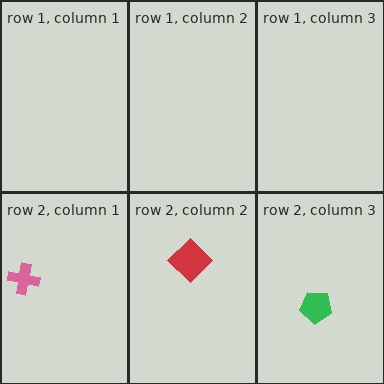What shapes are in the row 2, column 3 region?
The green pentagon.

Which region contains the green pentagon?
The row 2, column 3 region.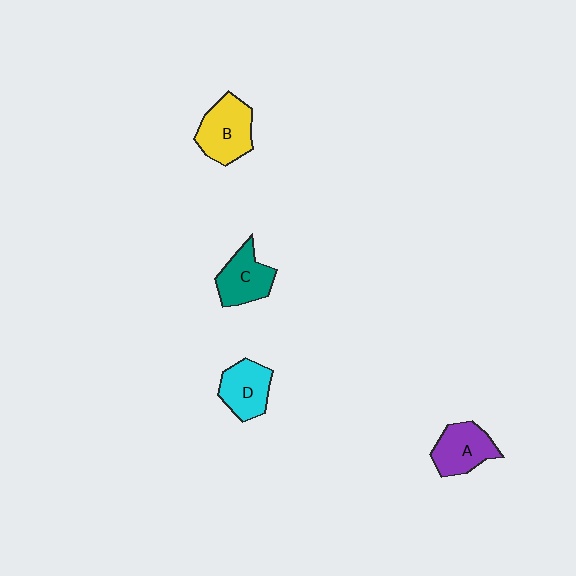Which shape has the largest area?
Shape B (yellow).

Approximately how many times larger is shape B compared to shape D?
Approximately 1.2 times.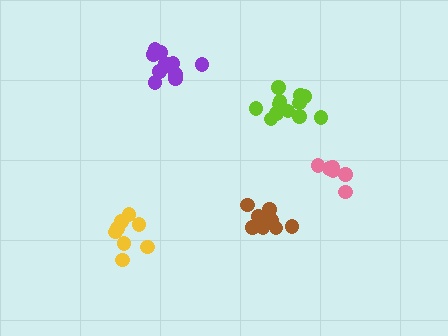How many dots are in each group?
Group 1: 9 dots, Group 2: 8 dots, Group 3: 12 dots, Group 4: 6 dots, Group 5: 12 dots (47 total).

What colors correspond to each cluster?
The clusters are colored: brown, yellow, lime, pink, purple.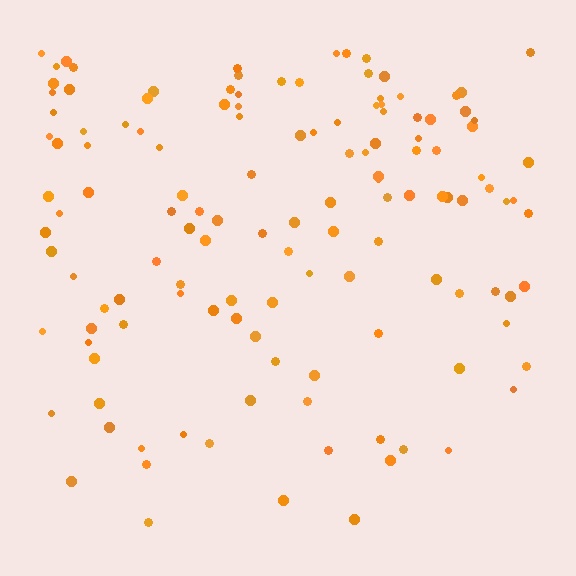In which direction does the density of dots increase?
From bottom to top, with the top side densest.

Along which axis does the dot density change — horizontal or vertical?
Vertical.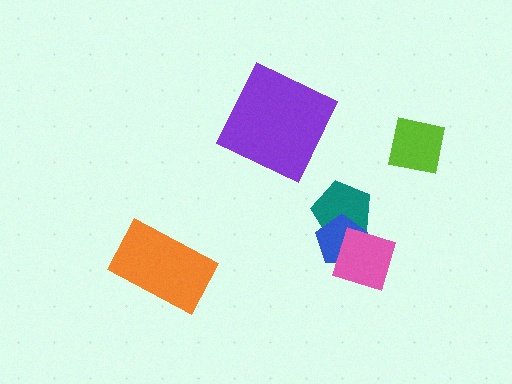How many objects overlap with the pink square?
1 object overlaps with the pink square.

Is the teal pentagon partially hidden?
Yes, it is partially covered by another shape.